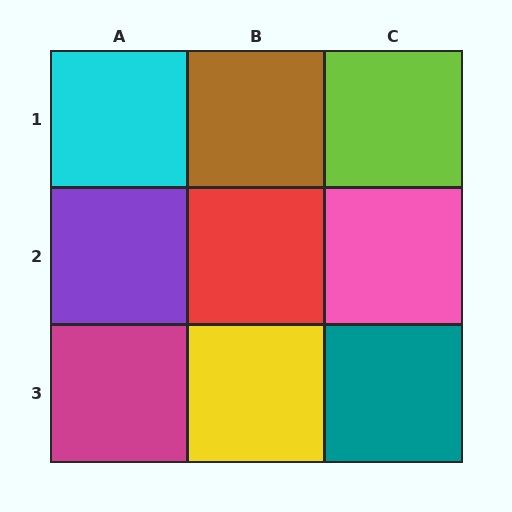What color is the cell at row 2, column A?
Purple.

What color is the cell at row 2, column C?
Pink.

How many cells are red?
1 cell is red.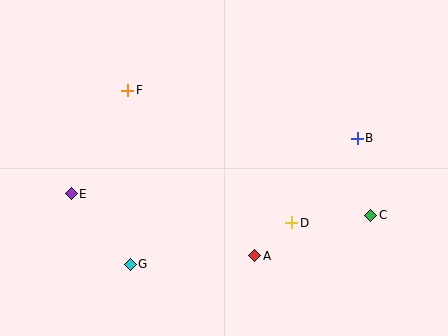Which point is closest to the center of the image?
Point D at (292, 223) is closest to the center.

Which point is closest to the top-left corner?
Point F is closest to the top-left corner.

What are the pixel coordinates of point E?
Point E is at (71, 194).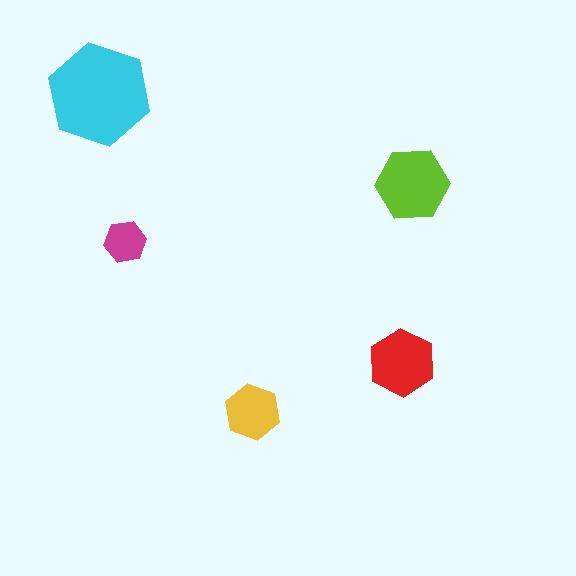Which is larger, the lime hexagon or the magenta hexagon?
The lime one.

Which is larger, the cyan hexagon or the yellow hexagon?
The cyan one.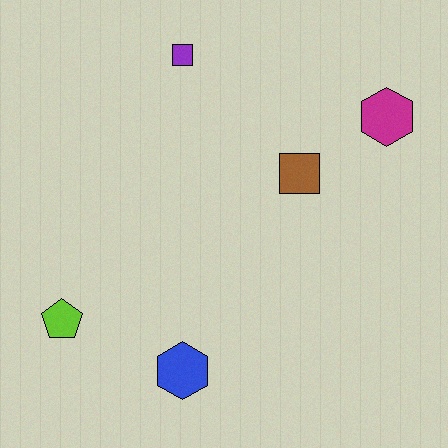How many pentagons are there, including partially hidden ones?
There is 1 pentagon.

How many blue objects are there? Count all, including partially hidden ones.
There is 1 blue object.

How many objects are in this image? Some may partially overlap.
There are 5 objects.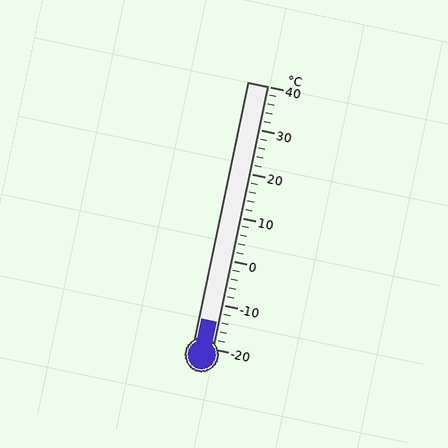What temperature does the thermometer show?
The thermometer shows approximately -14°C.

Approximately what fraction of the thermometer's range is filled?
The thermometer is filled to approximately 10% of its range.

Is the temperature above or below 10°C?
The temperature is below 10°C.